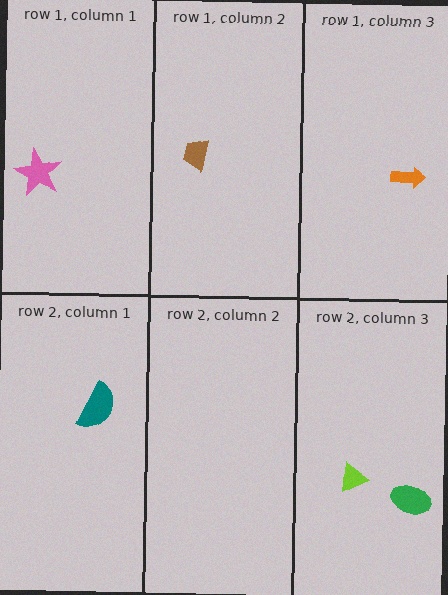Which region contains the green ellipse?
The row 2, column 3 region.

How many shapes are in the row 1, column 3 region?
1.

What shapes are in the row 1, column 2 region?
The brown trapezoid.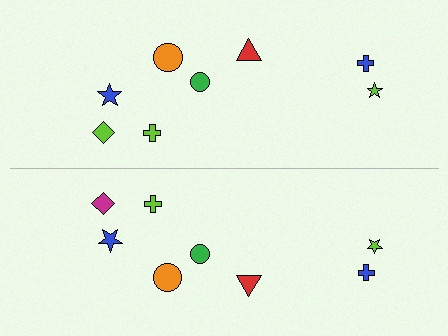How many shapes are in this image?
There are 16 shapes in this image.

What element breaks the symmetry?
The magenta diamond on the bottom side breaks the symmetry — its mirror counterpart is lime.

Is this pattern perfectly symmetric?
No, the pattern is not perfectly symmetric. The magenta diamond on the bottom side breaks the symmetry — its mirror counterpart is lime.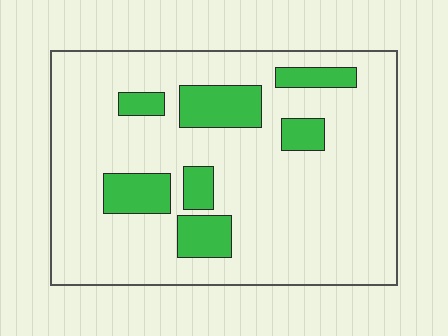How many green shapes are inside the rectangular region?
7.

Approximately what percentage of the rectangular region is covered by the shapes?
Approximately 20%.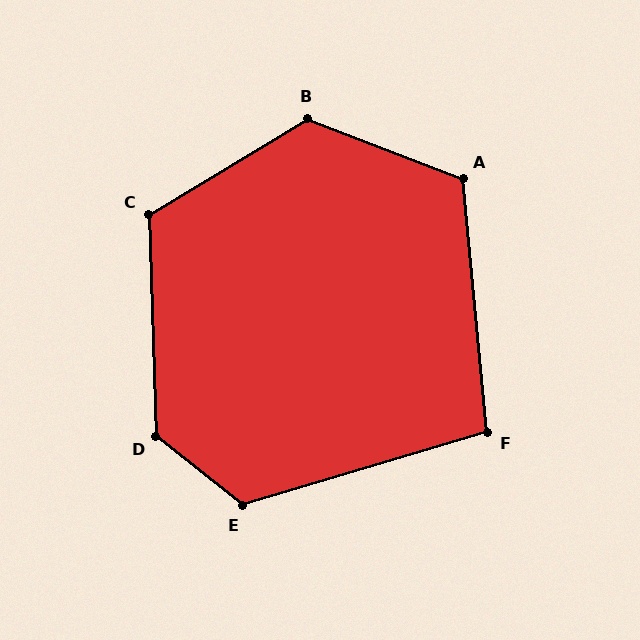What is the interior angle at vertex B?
Approximately 128 degrees (obtuse).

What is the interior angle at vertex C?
Approximately 119 degrees (obtuse).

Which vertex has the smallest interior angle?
F, at approximately 101 degrees.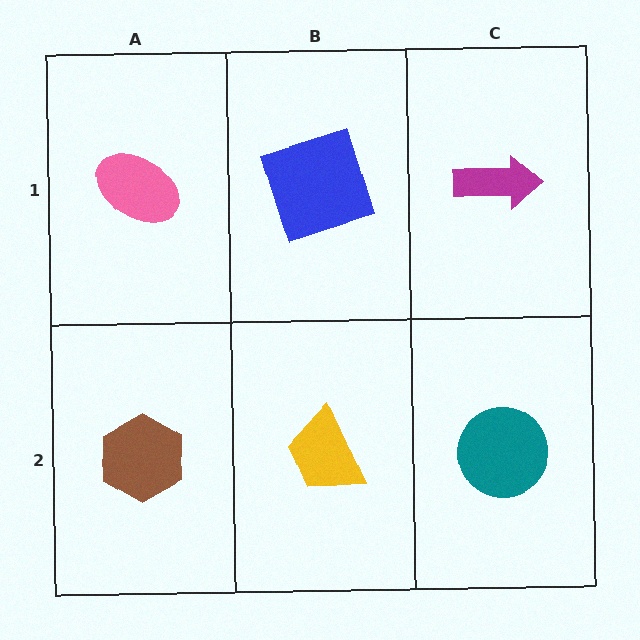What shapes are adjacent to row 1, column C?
A teal circle (row 2, column C), a blue square (row 1, column B).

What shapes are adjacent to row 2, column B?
A blue square (row 1, column B), a brown hexagon (row 2, column A), a teal circle (row 2, column C).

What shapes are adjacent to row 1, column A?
A brown hexagon (row 2, column A), a blue square (row 1, column B).